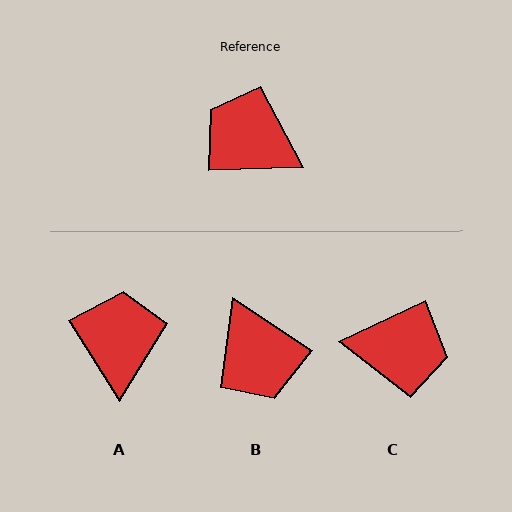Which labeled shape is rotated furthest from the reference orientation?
C, about 157 degrees away.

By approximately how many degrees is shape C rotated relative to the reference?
Approximately 157 degrees clockwise.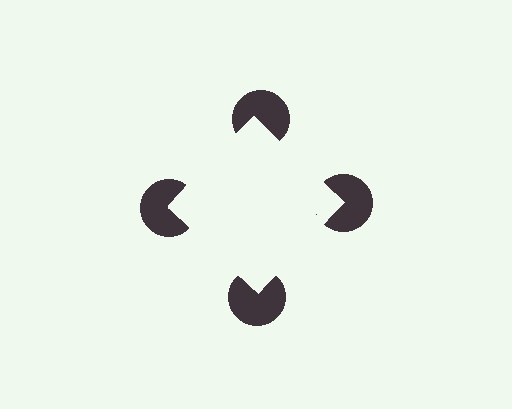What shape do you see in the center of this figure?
An illusory square — its edges are inferred from the aligned wedge cuts in the pac-man discs, not physically drawn.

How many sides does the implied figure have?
4 sides.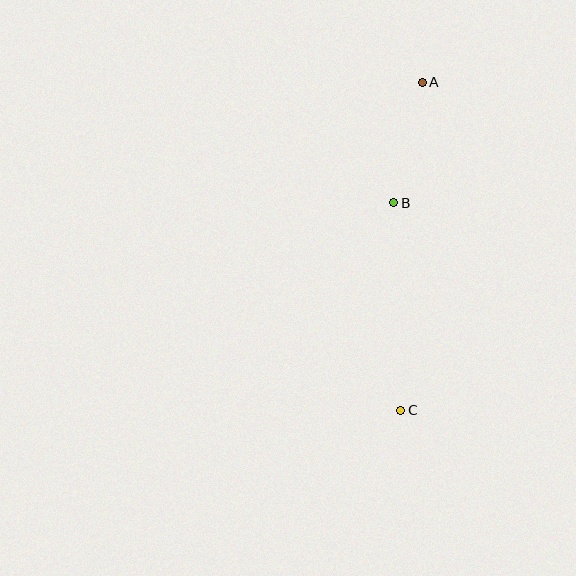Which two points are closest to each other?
Points A and B are closest to each other.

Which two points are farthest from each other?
Points A and C are farthest from each other.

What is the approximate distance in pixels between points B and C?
The distance between B and C is approximately 208 pixels.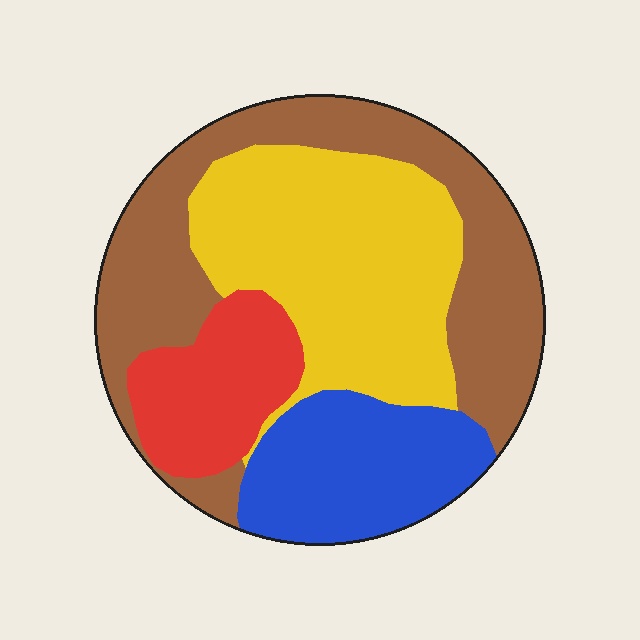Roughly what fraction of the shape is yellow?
Yellow takes up about one third (1/3) of the shape.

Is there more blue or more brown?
Brown.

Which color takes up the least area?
Red, at roughly 15%.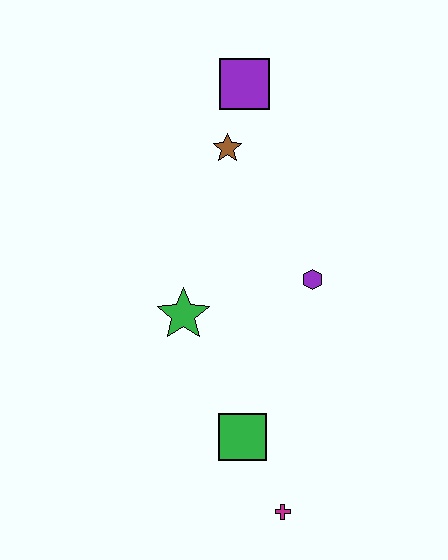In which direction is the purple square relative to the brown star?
The purple square is above the brown star.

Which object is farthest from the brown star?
The magenta cross is farthest from the brown star.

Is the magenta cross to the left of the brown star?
No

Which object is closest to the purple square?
The brown star is closest to the purple square.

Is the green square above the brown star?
No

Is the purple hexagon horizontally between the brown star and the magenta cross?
No